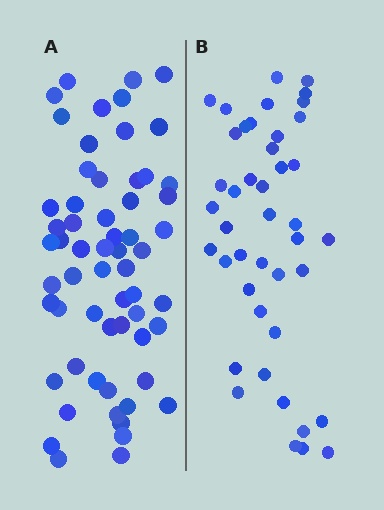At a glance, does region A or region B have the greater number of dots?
Region A (the left region) has more dots.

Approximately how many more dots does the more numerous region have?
Region A has approximately 15 more dots than region B.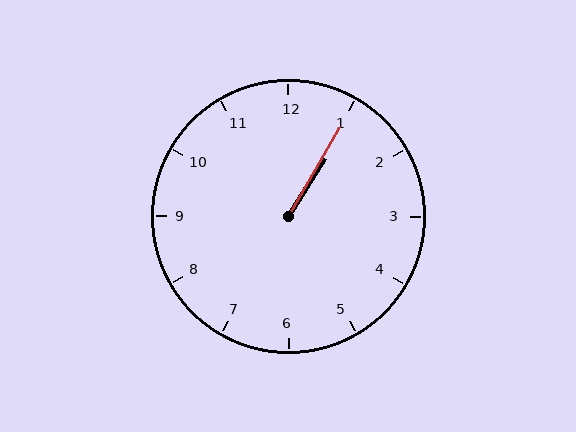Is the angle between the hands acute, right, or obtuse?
It is acute.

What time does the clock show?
1:05.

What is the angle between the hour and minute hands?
Approximately 2 degrees.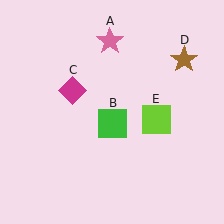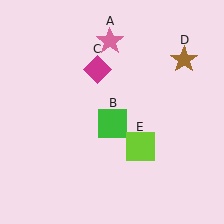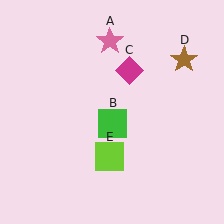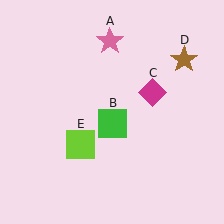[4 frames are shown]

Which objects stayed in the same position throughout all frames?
Pink star (object A) and green square (object B) and brown star (object D) remained stationary.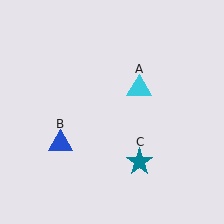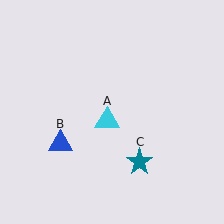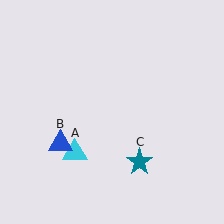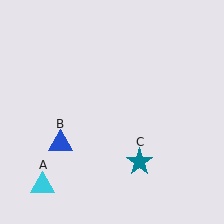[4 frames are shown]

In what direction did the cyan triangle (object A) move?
The cyan triangle (object A) moved down and to the left.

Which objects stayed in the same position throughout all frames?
Blue triangle (object B) and teal star (object C) remained stationary.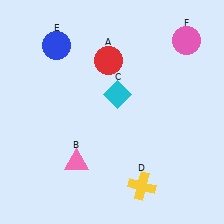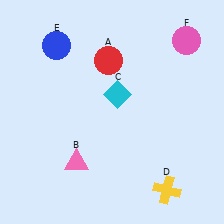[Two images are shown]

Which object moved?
The yellow cross (D) moved right.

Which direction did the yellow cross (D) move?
The yellow cross (D) moved right.